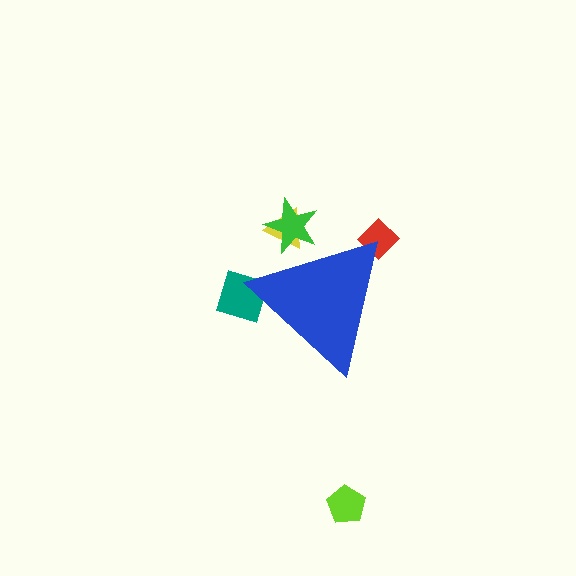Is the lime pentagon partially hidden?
No, the lime pentagon is fully visible.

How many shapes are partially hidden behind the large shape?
4 shapes are partially hidden.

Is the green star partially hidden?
Yes, the green star is partially hidden behind the blue triangle.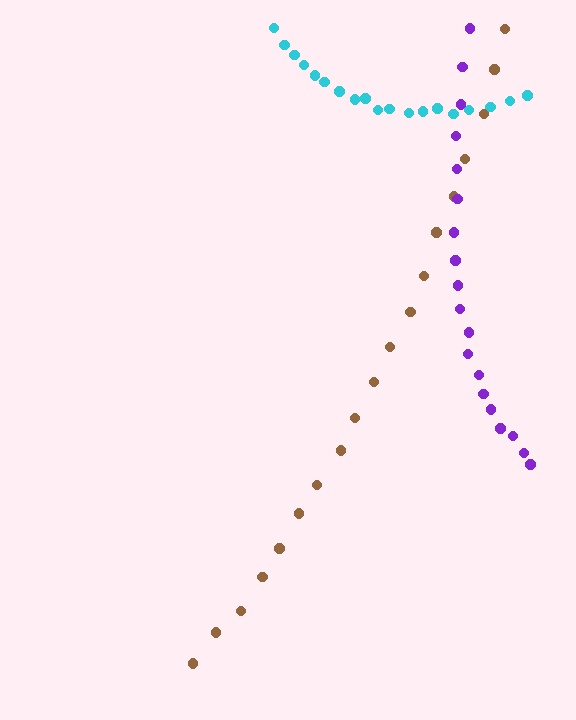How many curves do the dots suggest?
There are 3 distinct paths.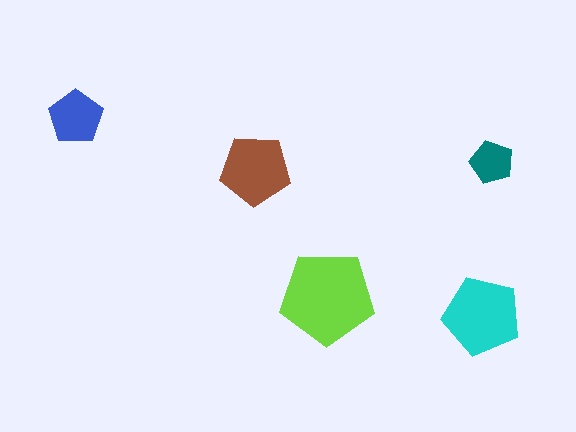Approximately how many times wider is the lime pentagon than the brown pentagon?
About 1.5 times wider.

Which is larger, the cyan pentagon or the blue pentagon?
The cyan one.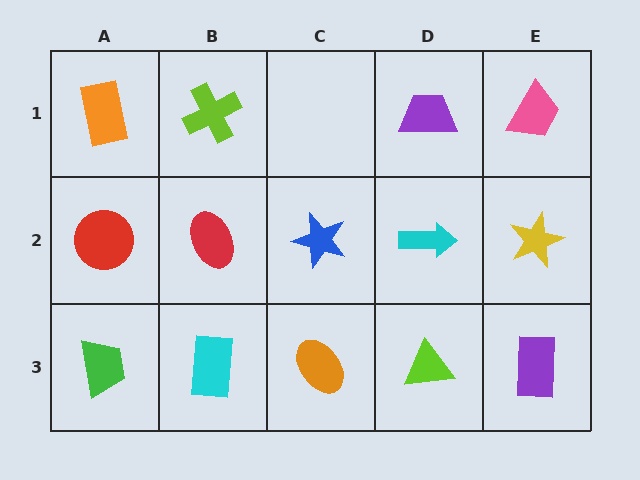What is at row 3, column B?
A cyan rectangle.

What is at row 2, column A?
A red circle.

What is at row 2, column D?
A cyan arrow.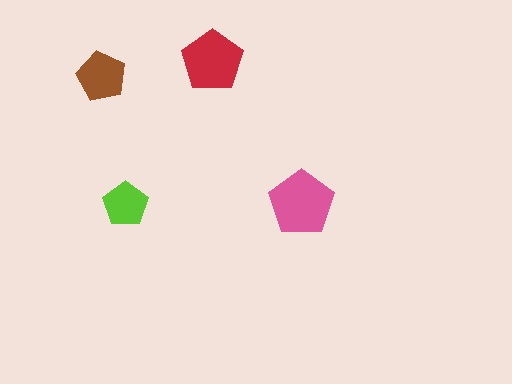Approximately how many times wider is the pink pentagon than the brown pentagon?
About 1.5 times wider.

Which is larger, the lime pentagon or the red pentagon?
The red one.